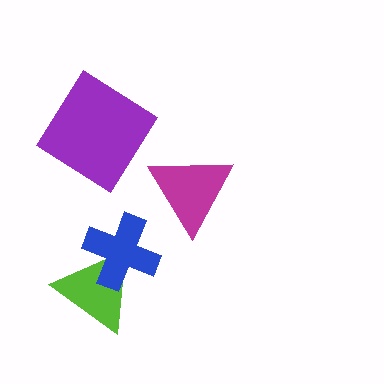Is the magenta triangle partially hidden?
No, no other shape covers it.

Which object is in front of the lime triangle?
The blue cross is in front of the lime triangle.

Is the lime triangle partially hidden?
Yes, it is partially covered by another shape.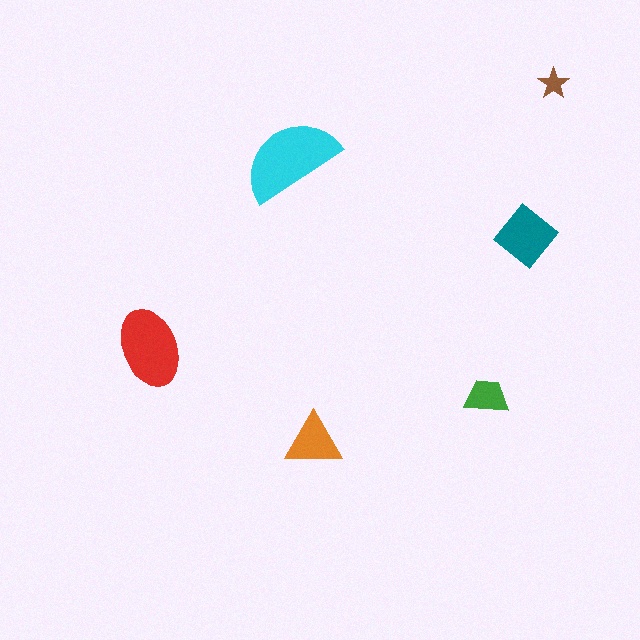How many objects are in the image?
There are 6 objects in the image.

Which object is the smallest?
The brown star.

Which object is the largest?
The cyan semicircle.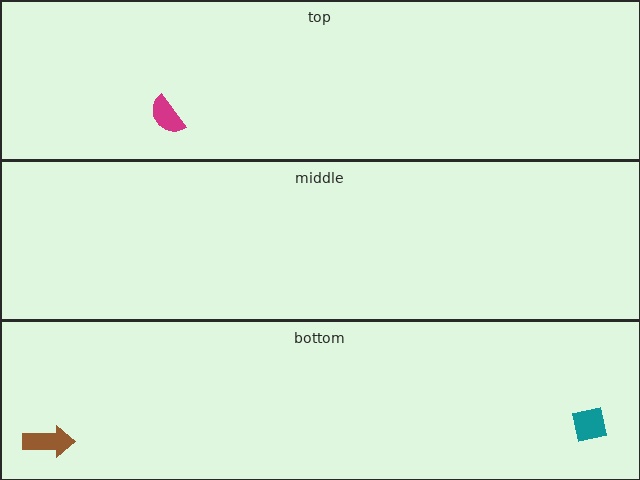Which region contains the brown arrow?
The bottom region.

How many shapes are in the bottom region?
2.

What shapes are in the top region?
The magenta semicircle.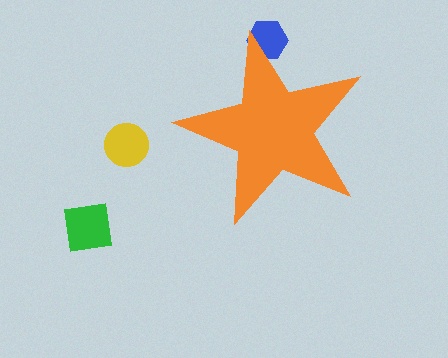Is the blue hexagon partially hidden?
Yes, the blue hexagon is partially hidden behind the orange star.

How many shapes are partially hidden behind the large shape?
1 shape is partially hidden.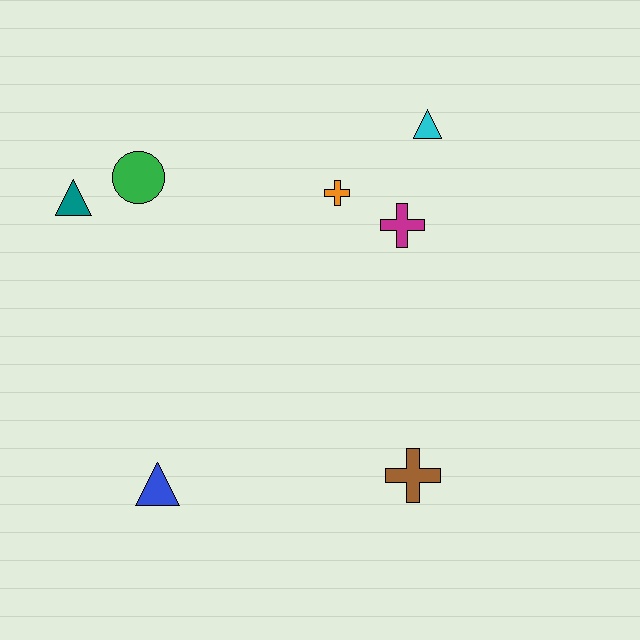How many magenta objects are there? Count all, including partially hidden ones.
There is 1 magenta object.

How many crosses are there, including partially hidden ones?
There are 3 crosses.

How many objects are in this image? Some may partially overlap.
There are 7 objects.